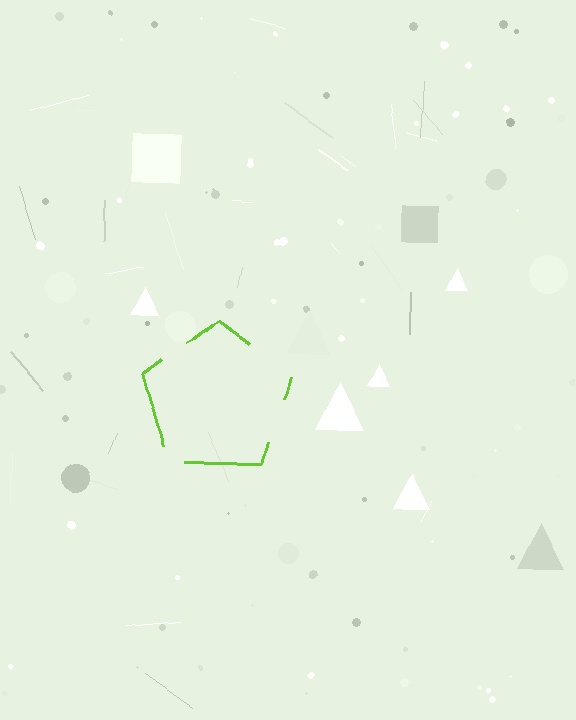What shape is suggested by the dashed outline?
The dashed outline suggests a pentagon.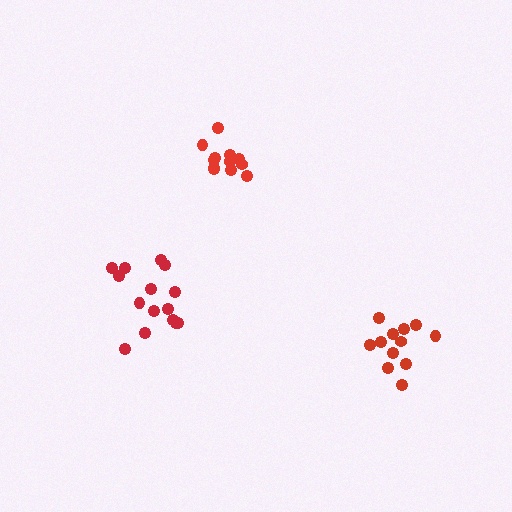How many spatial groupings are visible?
There are 3 spatial groupings.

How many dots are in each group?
Group 1: 15 dots, Group 2: 12 dots, Group 3: 12 dots (39 total).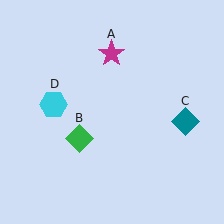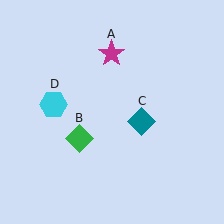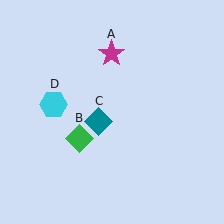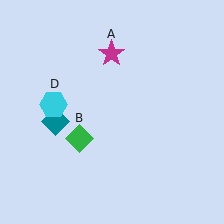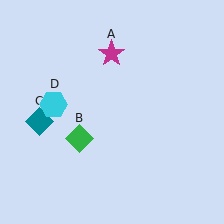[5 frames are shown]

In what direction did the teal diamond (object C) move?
The teal diamond (object C) moved left.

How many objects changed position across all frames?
1 object changed position: teal diamond (object C).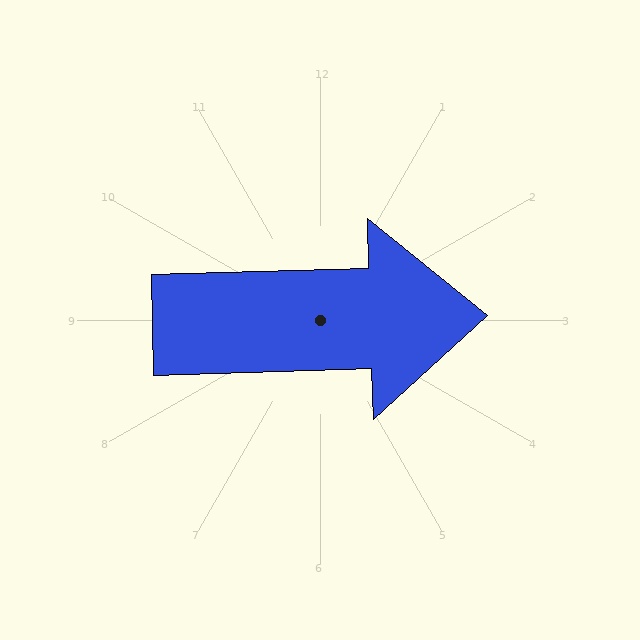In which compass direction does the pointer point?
East.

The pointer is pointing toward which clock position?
Roughly 3 o'clock.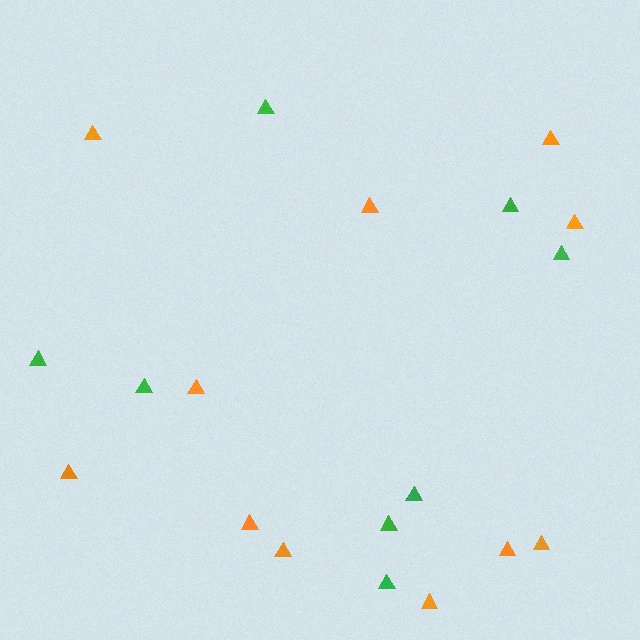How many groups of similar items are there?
There are 2 groups: one group of green triangles (8) and one group of orange triangles (11).